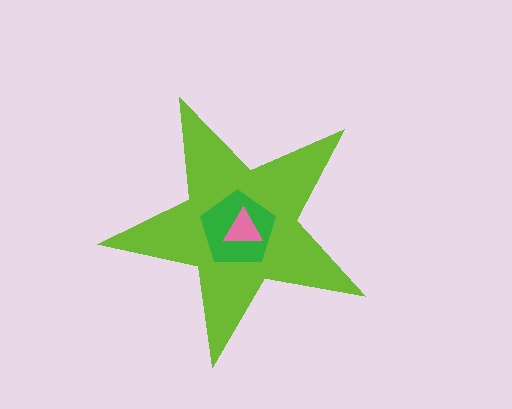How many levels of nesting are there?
3.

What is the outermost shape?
The lime star.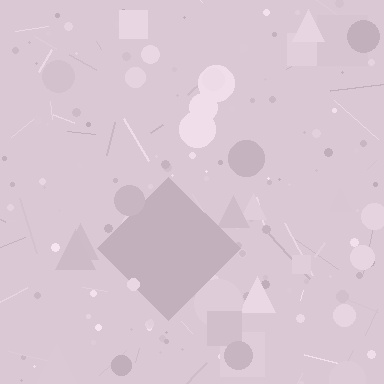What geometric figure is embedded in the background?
A diamond is embedded in the background.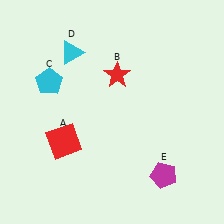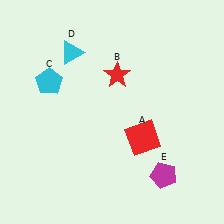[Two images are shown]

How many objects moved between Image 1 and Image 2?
1 object moved between the two images.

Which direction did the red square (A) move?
The red square (A) moved right.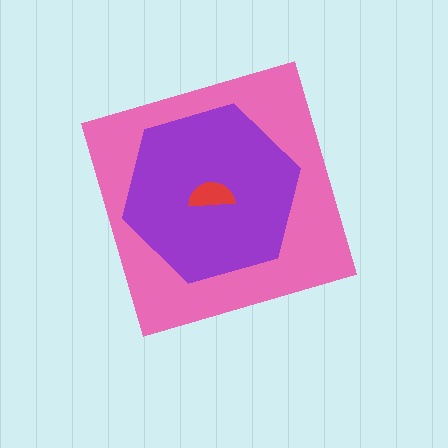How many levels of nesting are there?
3.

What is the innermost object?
The red semicircle.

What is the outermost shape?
The pink diamond.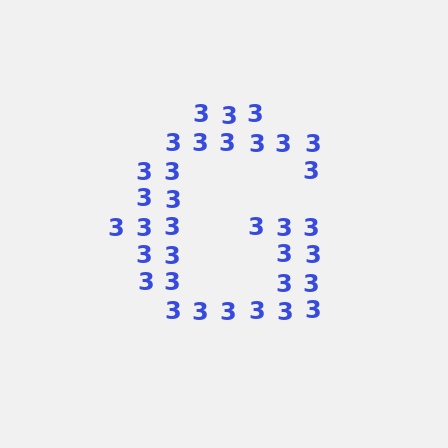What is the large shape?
The large shape is the letter G.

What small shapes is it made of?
It is made of small digit 3's.